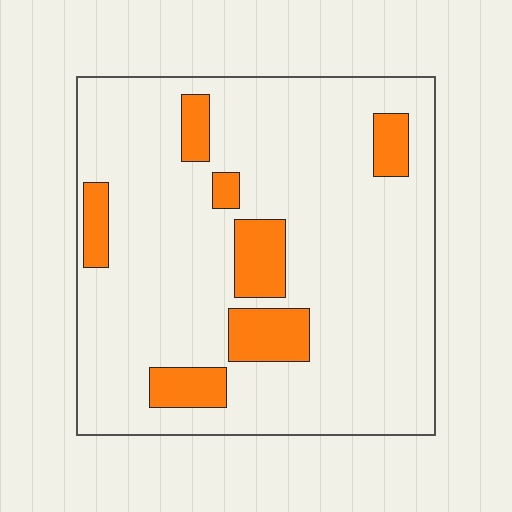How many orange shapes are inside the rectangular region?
7.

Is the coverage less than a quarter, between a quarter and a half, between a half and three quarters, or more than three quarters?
Less than a quarter.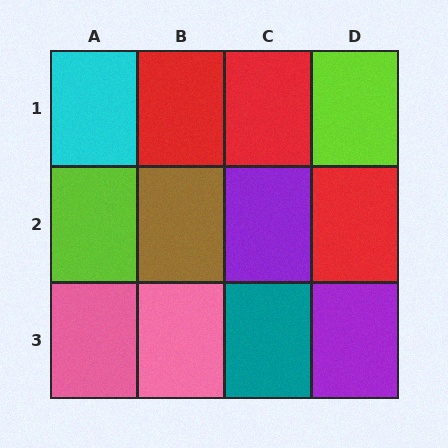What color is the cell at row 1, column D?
Lime.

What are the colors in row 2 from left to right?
Lime, brown, purple, red.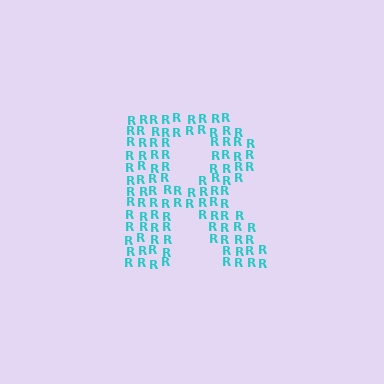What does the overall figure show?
The overall figure shows the letter R.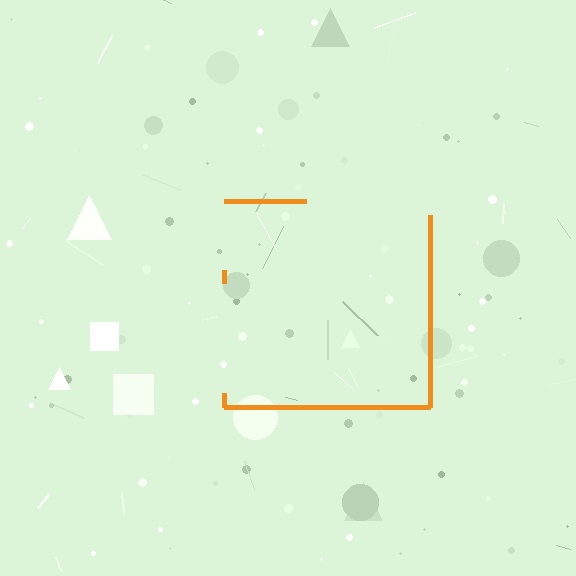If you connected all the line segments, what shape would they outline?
They would outline a square.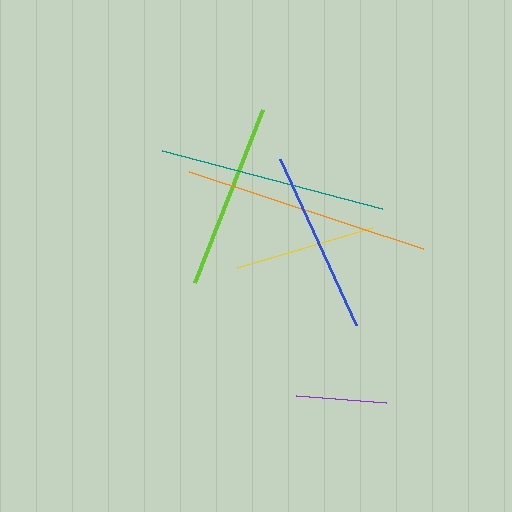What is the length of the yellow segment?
The yellow segment is approximately 141 pixels long.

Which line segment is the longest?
The orange line is the longest at approximately 246 pixels.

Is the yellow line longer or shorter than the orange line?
The orange line is longer than the yellow line.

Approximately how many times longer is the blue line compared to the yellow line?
The blue line is approximately 1.3 times the length of the yellow line.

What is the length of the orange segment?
The orange segment is approximately 246 pixels long.